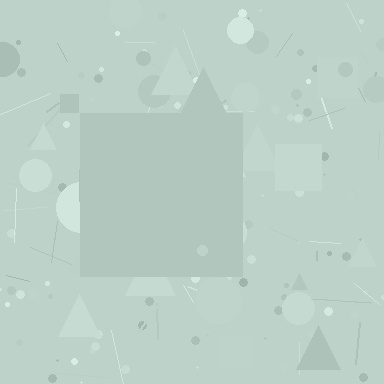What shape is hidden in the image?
A square is hidden in the image.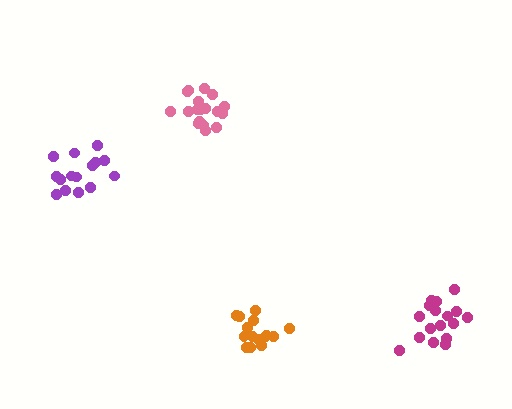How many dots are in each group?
Group 1: 18 dots, Group 2: 15 dots, Group 3: 15 dots, Group 4: 17 dots (65 total).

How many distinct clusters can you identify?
There are 4 distinct clusters.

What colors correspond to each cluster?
The clusters are colored: pink, purple, orange, magenta.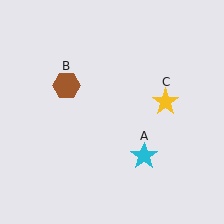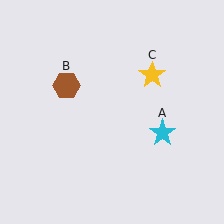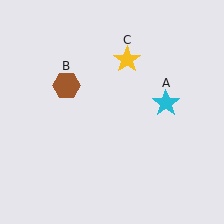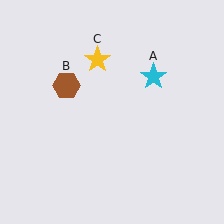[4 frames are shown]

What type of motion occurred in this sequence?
The cyan star (object A), yellow star (object C) rotated counterclockwise around the center of the scene.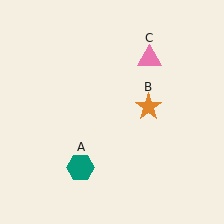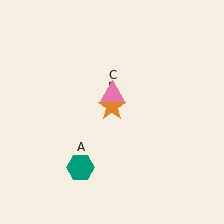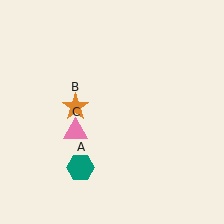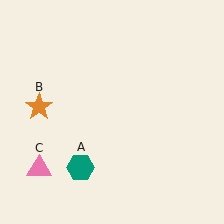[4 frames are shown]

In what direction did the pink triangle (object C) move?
The pink triangle (object C) moved down and to the left.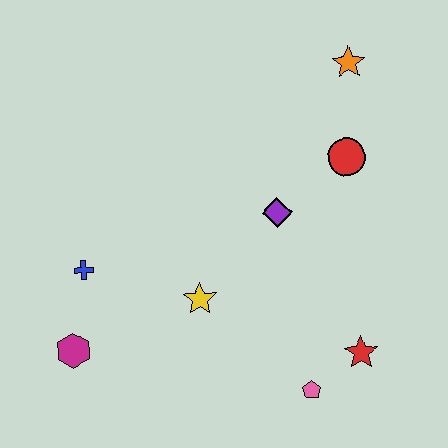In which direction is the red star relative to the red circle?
The red star is below the red circle.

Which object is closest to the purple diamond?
The red circle is closest to the purple diamond.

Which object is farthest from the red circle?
The magenta hexagon is farthest from the red circle.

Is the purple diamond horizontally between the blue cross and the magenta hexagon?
No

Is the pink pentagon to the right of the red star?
No